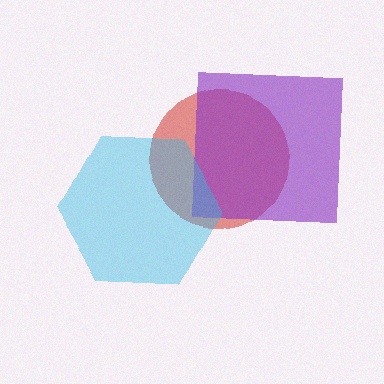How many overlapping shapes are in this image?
There are 3 overlapping shapes in the image.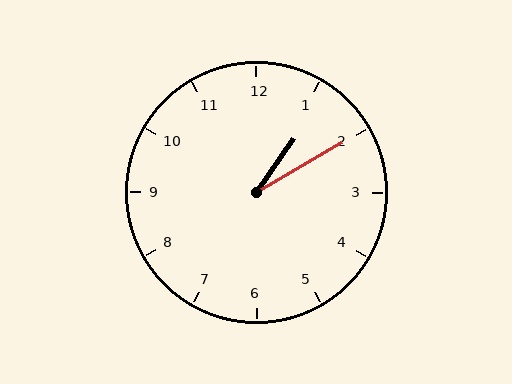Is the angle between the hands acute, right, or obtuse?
It is acute.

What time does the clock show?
1:10.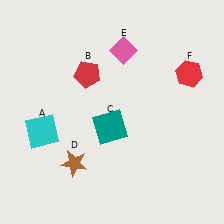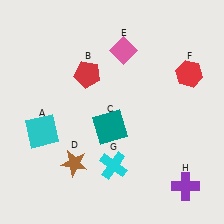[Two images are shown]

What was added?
A cyan cross (G), a purple cross (H) were added in Image 2.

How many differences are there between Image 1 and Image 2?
There are 2 differences between the two images.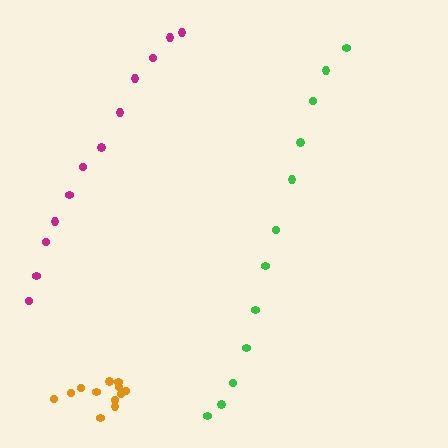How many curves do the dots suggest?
There are 3 distinct paths.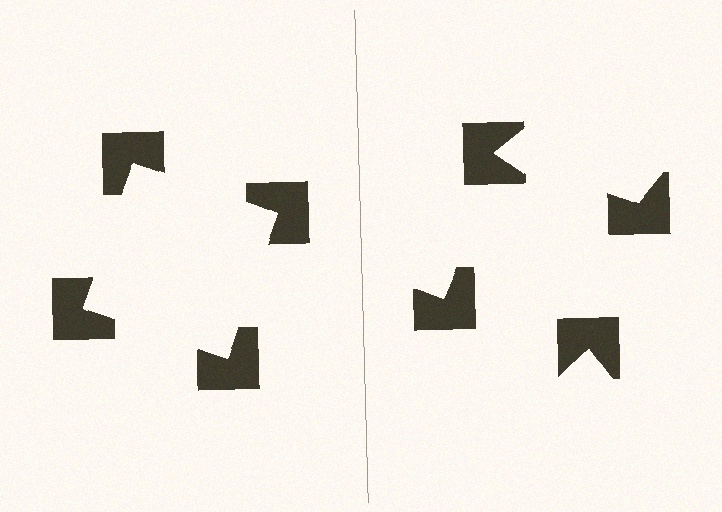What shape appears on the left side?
An illusory square.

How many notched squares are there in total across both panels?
8 — 4 on each side.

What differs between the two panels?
The notched squares are positioned identically on both sides; only the wedge orientations differ. On the left they align to a square; on the right they are misaligned.